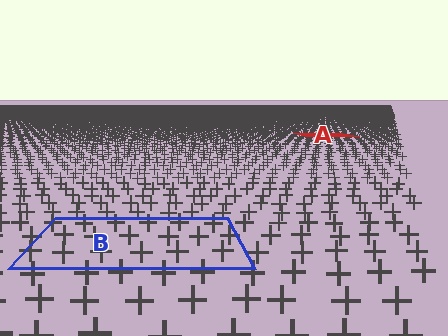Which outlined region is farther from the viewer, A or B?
Region A is farther from the viewer — the texture elements inside it appear smaller and more densely packed.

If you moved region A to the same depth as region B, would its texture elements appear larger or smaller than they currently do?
They would appear larger. At a closer depth, the same texture elements are projected at a bigger on-screen size.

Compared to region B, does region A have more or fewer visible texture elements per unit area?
Region A has more texture elements per unit area — they are packed more densely because it is farther away.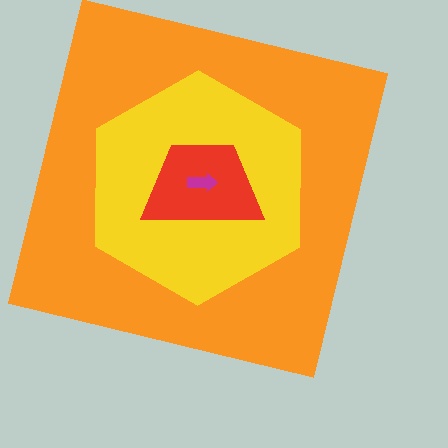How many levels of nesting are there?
4.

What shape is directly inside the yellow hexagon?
The red trapezoid.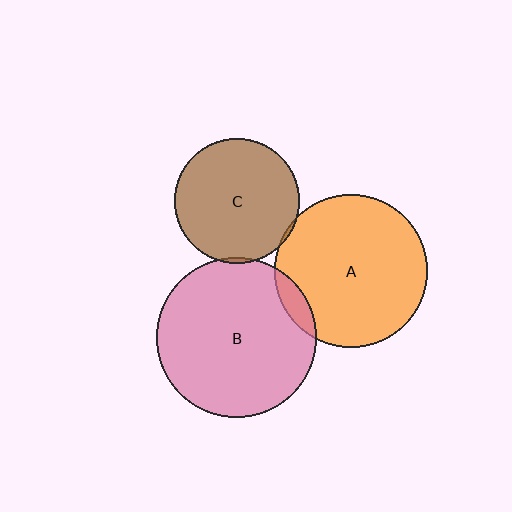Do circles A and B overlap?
Yes.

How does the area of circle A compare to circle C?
Approximately 1.5 times.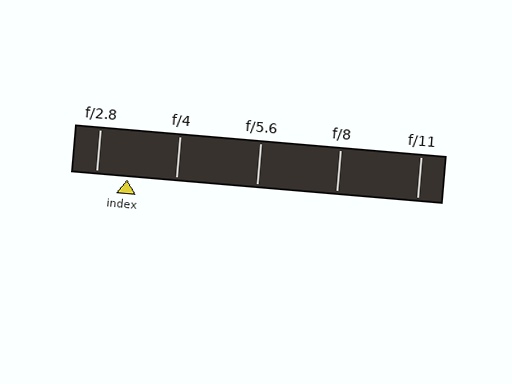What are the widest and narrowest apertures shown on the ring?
The widest aperture shown is f/2.8 and the narrowest is f/11.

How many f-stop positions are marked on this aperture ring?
There are 5 f-stop positions marked.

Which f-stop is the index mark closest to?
The index mark is closest to f/2.8.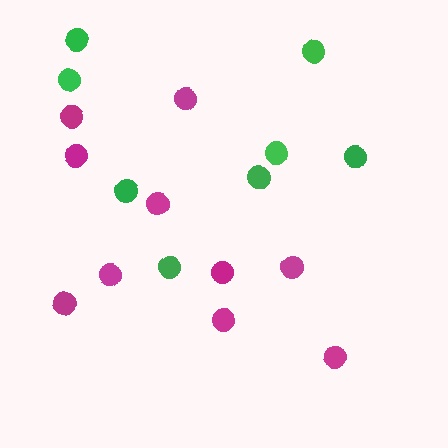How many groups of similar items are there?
There are 2 groups: one group of magenta circles (10) and one group of green circles (8).